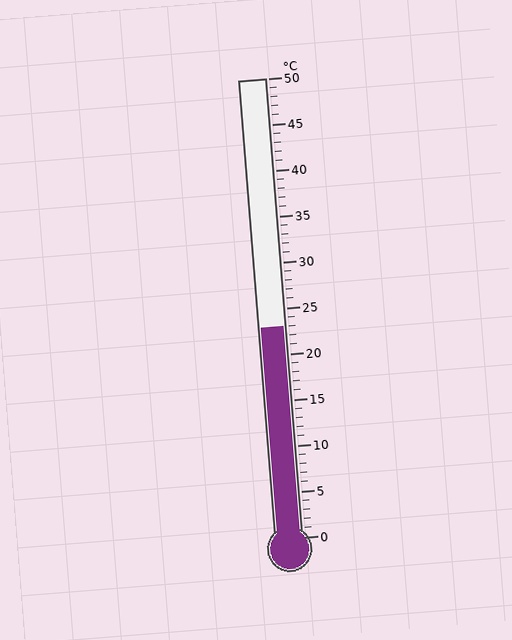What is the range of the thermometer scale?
The thermometer scale ranges from 0°C to 50°C.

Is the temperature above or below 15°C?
The temperature is above 15°C.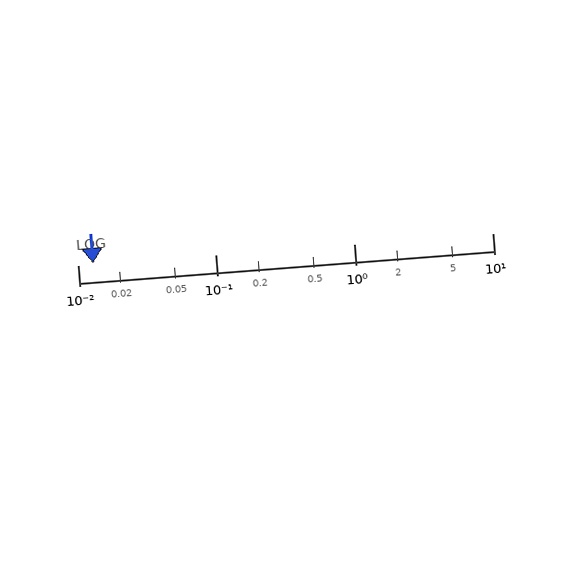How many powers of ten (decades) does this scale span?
The scale spans 3 decades, from 0.01 to 10.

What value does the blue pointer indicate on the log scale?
The pointer indicates approximately 0.013.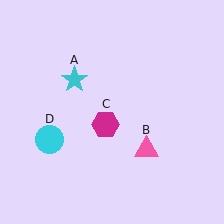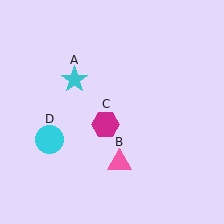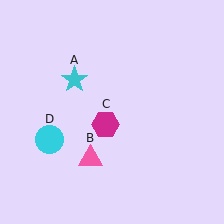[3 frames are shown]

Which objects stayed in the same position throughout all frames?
Cyan star (object A) and magenta hexagon (object C) and cyan circle (object D) remained stationary.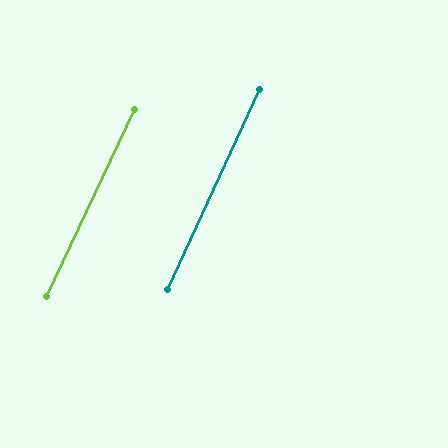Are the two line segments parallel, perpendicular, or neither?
Parallel — their directions differ by only 0.8°.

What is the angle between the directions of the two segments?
Approximately 1 degree.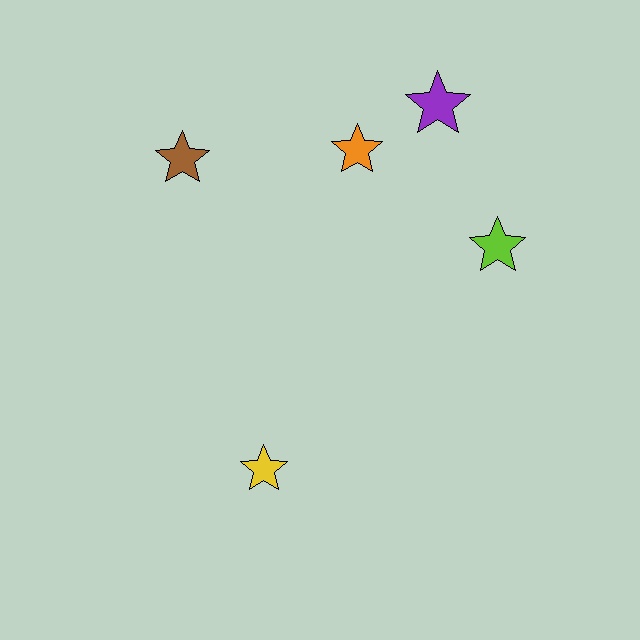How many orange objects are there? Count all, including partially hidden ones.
There is 1 orange object.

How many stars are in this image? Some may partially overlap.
There are 5 stars.